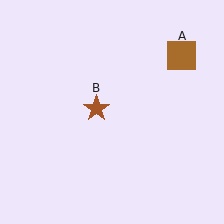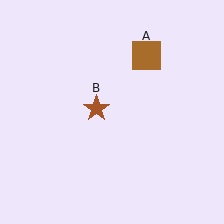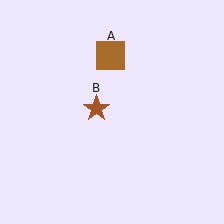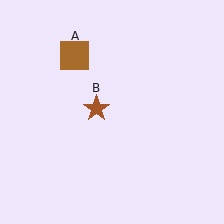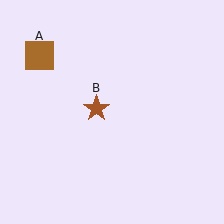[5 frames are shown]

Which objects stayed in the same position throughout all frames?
Brown star (object B) remained stationary.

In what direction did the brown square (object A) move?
The brown square (object A) moved left.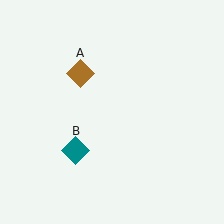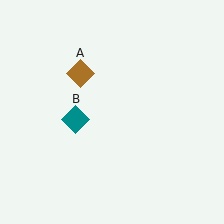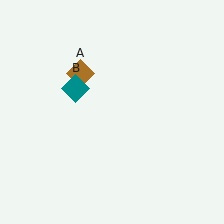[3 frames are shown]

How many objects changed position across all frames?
1 object changed position: teal diamond (object B).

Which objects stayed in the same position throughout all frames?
Brown diamond (object A) remained stationary.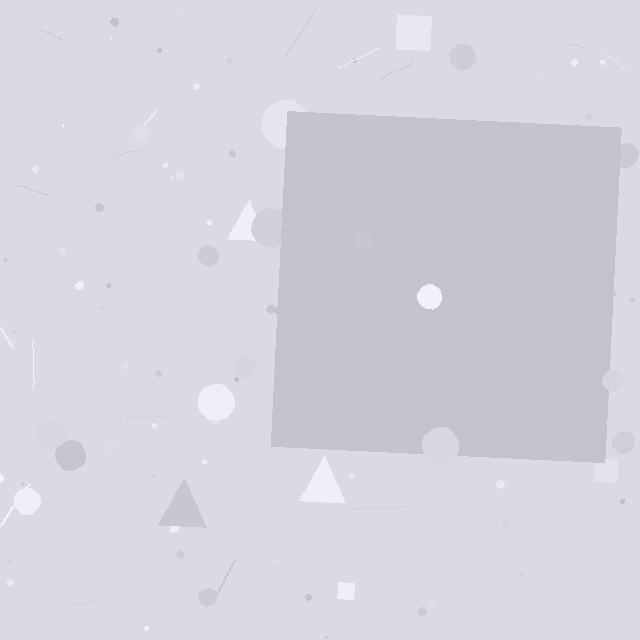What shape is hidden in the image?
A square is hidden in the image.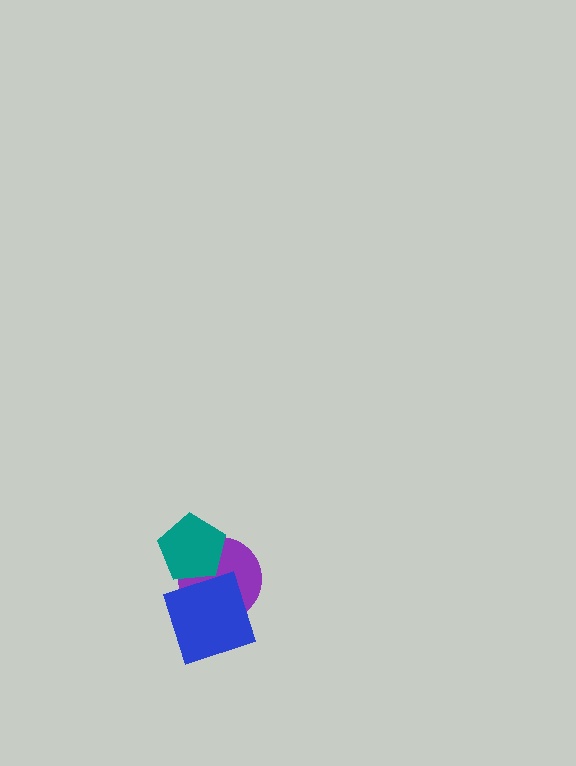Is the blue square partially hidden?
No, no other shape covers it.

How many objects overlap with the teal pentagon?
1 object overlaps with the teal pentagon.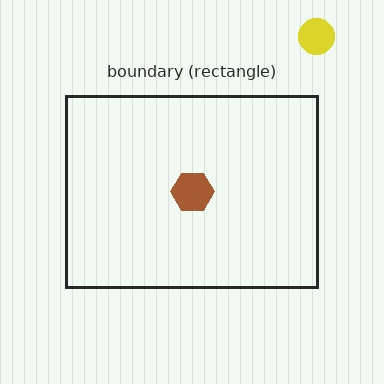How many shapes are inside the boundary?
1 inside, 1 outside.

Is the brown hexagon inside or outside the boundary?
Inside.